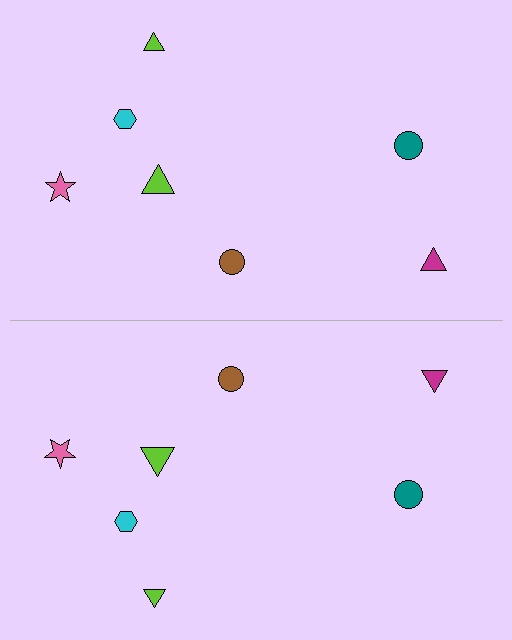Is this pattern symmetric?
Yes, this pattern has bilateral (reflection) symmetry.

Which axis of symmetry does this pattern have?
The pattern has a horizontal axis of symmetry running through the center of the image.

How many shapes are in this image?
There are 14 shapes in this image.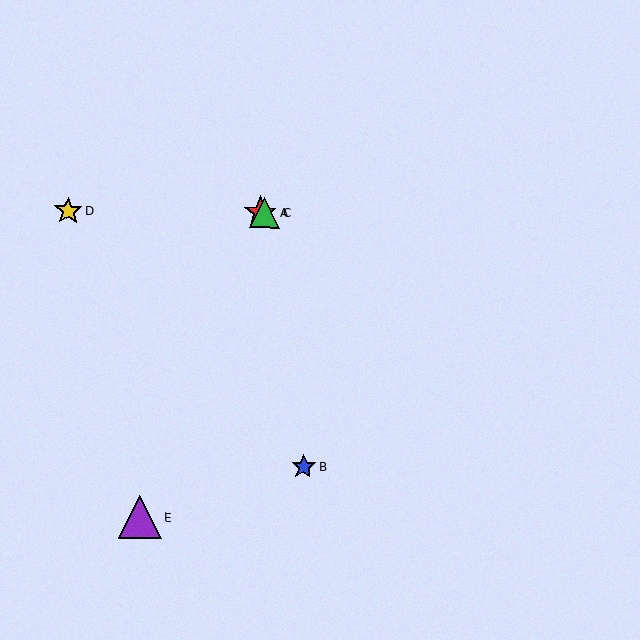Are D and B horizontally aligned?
No, D is at y≈211 and B is at y≈466.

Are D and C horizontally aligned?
Yes, both are at y≈211.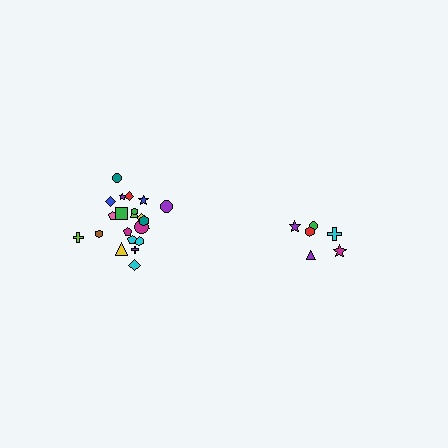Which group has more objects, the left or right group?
The left group.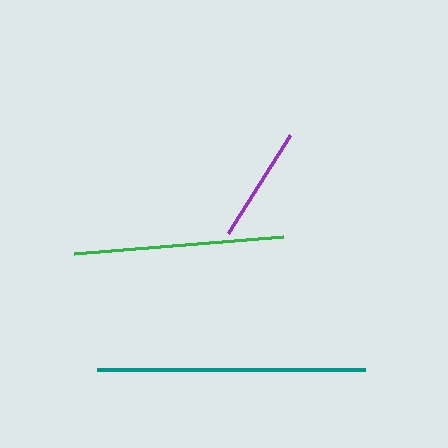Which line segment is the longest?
The teal line is the longest at approximately 268 pixels.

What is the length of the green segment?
The green segment is approximately 209 pixels long.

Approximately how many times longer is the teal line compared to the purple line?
The teal line is approximately 2.3 times the length of the purple line.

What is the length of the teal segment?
The teal segment is approximately 268 pixels long.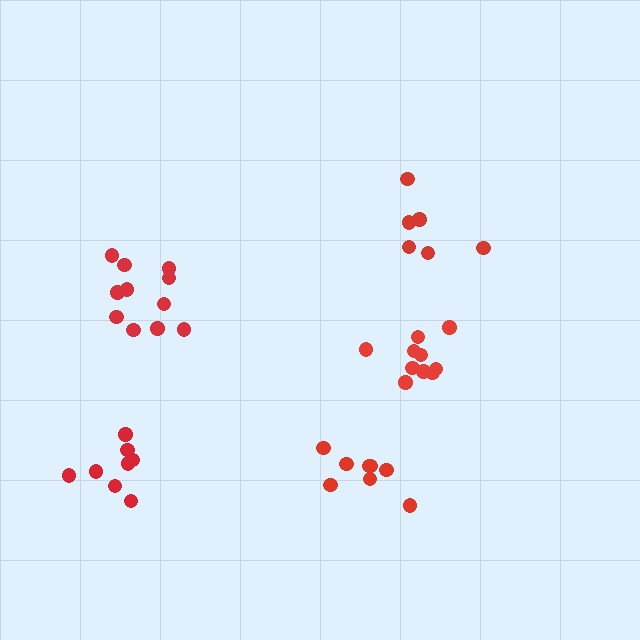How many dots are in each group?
Group 1: 8 dots, Group 2: 6 dots, Group 3: 8 dots, Group 4: 11 dots, Group 5: 10 dots (43 total).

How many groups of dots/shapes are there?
There are 5 groups.